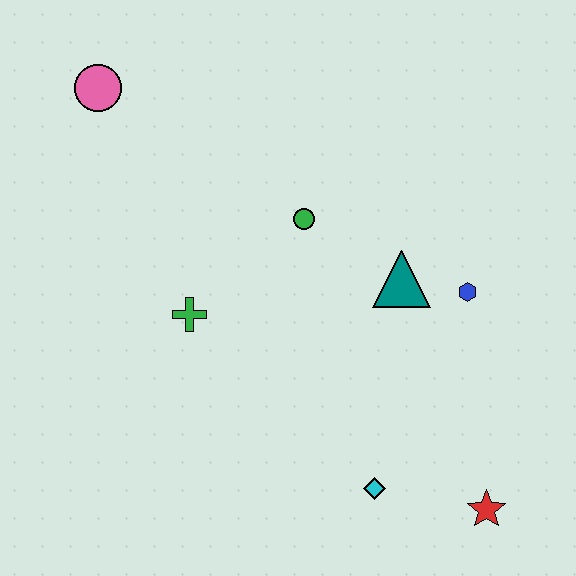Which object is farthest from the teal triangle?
The pink circle is farthest from the teal triangle.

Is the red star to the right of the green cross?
Yes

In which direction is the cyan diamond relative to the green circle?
The cyan diamond is below the green circle.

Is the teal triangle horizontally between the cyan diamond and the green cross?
No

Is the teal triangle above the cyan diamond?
Yes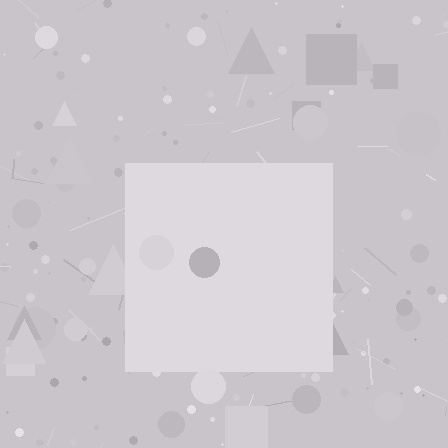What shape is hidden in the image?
A square is hidden in the image.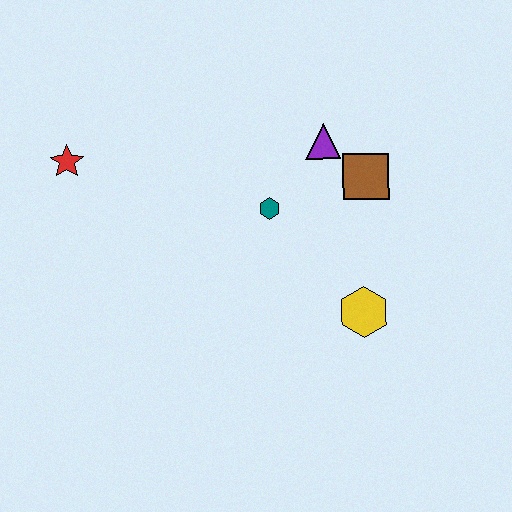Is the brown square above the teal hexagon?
Yes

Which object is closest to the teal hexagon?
The purple triangle is closest to the teal hexagon.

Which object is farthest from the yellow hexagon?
The red star is farthest from the yellow hexagon.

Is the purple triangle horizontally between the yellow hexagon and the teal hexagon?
Yes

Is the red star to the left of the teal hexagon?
Yes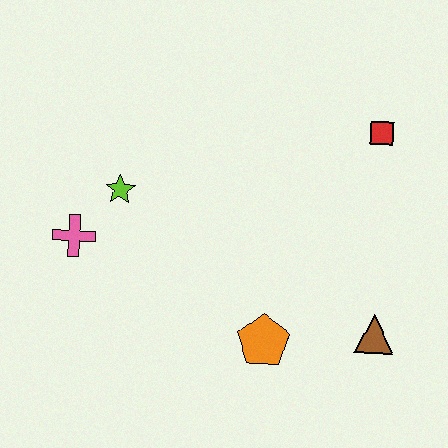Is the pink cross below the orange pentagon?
No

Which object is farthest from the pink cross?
The red square is farthest from the pink cross.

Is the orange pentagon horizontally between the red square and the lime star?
Yes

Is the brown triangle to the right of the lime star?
Yes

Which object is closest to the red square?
The brown triangle is closest to the red square.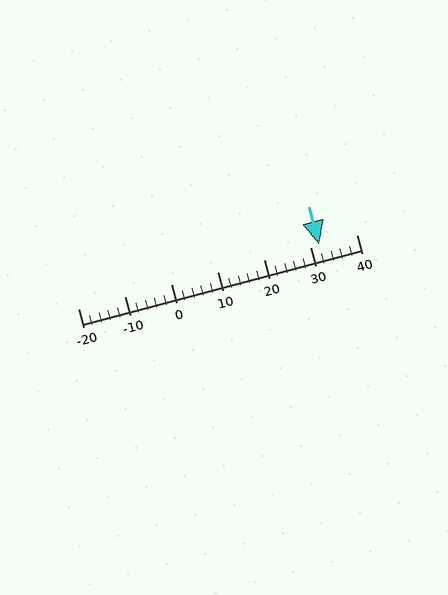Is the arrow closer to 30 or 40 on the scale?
The arrow is closer to 30.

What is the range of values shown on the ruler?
The ruler shows values from -20 to 40.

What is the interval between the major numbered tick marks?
The major tick marks are spaced 10 units apart.